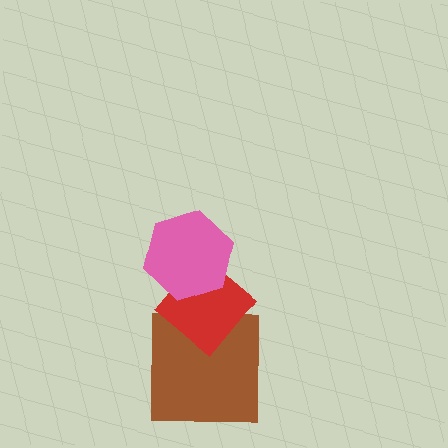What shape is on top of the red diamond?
The pink hexagon is on top of the red diamond.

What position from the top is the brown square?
The brown square is 3rd from the top.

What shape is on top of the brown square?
The red diamond is on top of the brown square.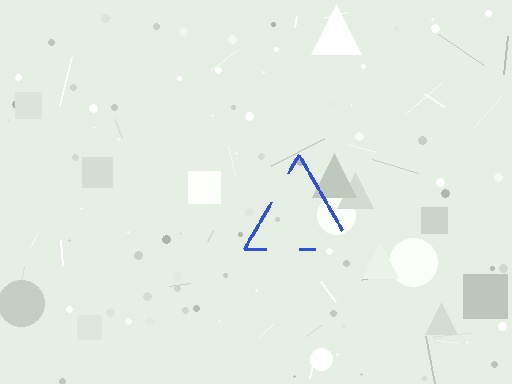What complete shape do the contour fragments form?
The contour fragments form a triangle.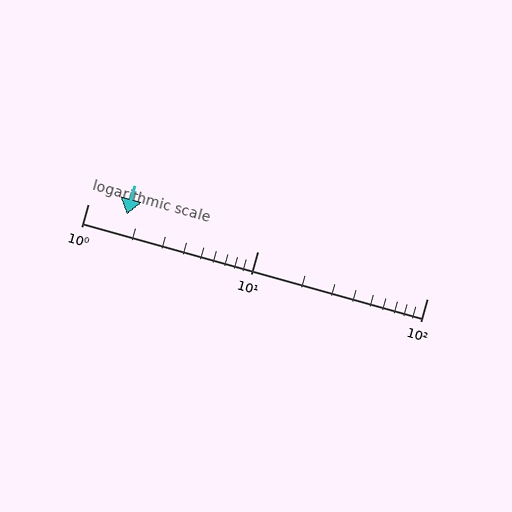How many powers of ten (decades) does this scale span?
The scale spans 2 decades, from 1 to 100.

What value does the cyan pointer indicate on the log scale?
The pointer indicates approximately 1.7.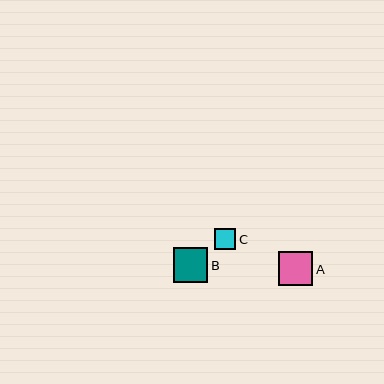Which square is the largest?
Square B is the largest with a size of approximately 35 pixels.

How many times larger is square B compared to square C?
Square B is approximately 1.6 times the size of square C.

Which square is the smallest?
Square C is the smallest with a size of approximately 21 pixels.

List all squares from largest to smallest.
From largest to smallest: B, A, C.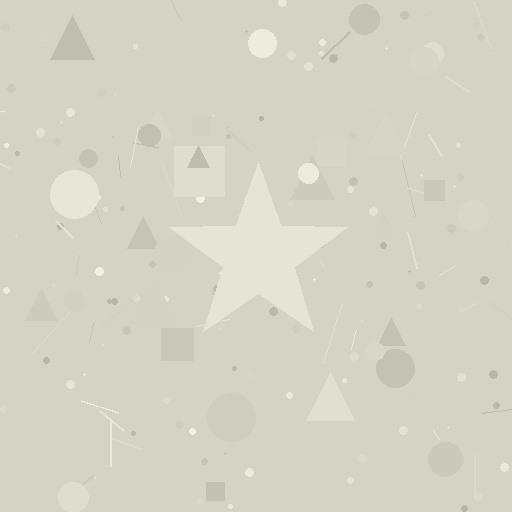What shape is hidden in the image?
A star is hidden in the image.